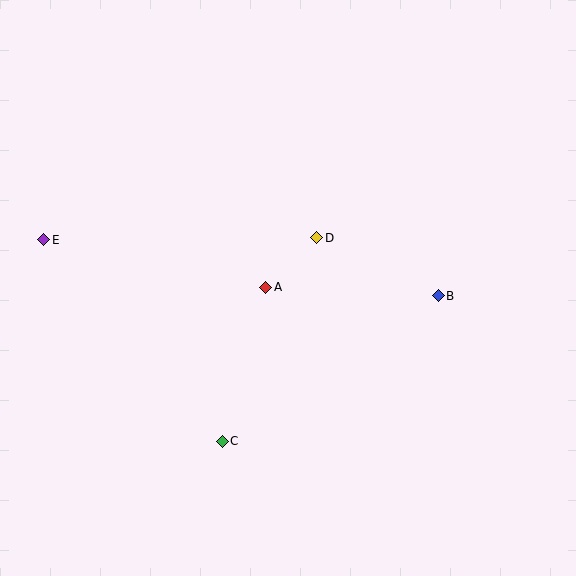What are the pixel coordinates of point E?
Point E is at (44, 240).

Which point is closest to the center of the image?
Point A at (266, 287) is closest to the center.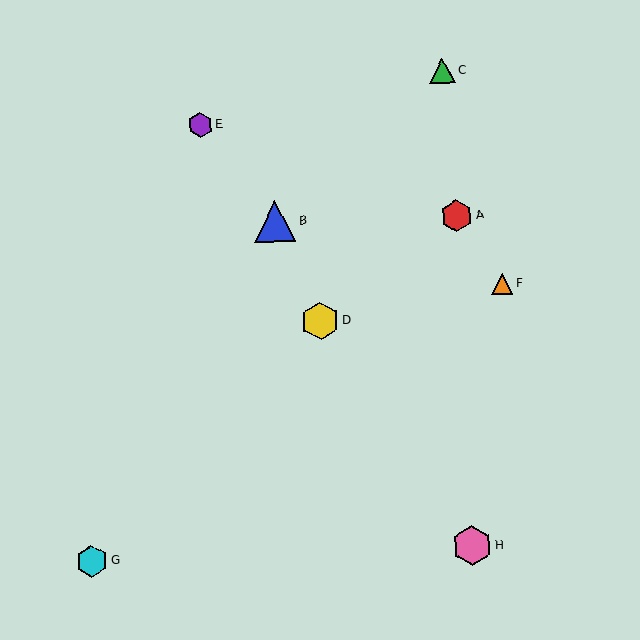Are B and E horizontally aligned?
No, B is at y≈222 and E is at y≈125.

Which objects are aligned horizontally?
Objects A, B are aligned horizontally.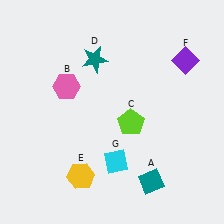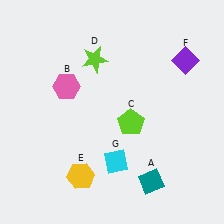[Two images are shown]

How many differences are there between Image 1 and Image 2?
There is 1 difference between the two images.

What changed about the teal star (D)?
In Image 1, D is teal. In Image 2, it changed to lime.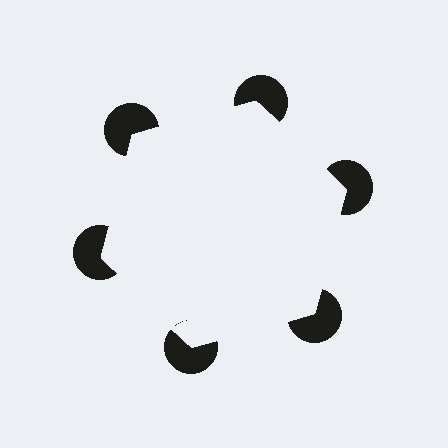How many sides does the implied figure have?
6 sides.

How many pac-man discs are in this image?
There are 6 — one at each vertex of the illusory hexagon.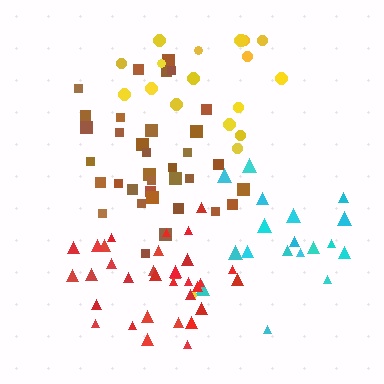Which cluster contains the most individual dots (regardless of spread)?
Brown (35).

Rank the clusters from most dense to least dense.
red, brown, cyan, yellow.